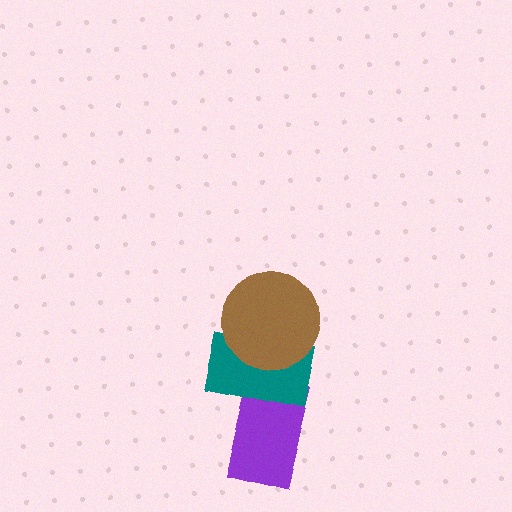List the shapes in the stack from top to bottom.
From top to bottom: the brown circle, the teal rectangle, the purple rectangle.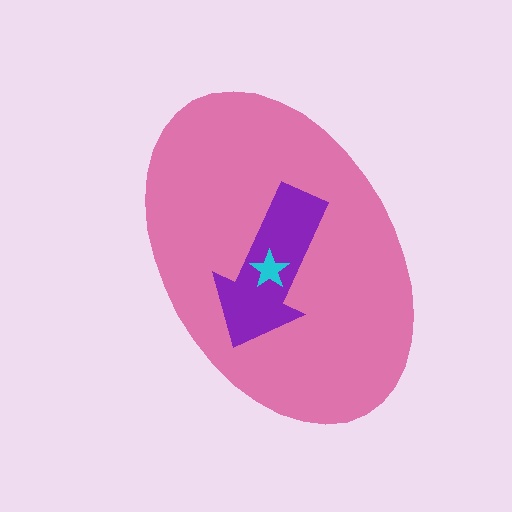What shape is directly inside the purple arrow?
The cyan star.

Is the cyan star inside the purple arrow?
Yes.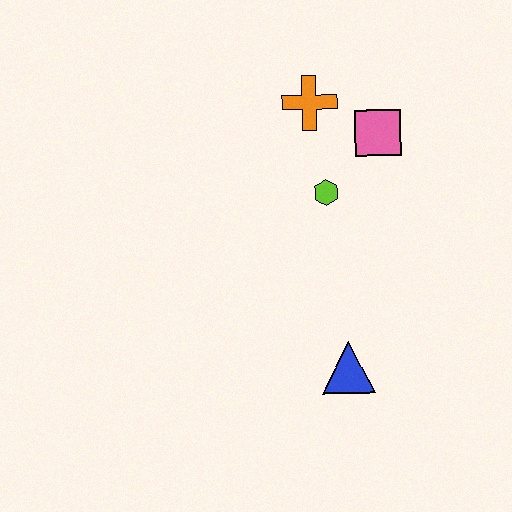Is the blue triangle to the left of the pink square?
Yes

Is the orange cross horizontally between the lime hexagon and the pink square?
No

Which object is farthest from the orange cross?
The blue triangle is farthest from the orange cross.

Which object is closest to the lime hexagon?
The pink square is closest to the lime hexagon.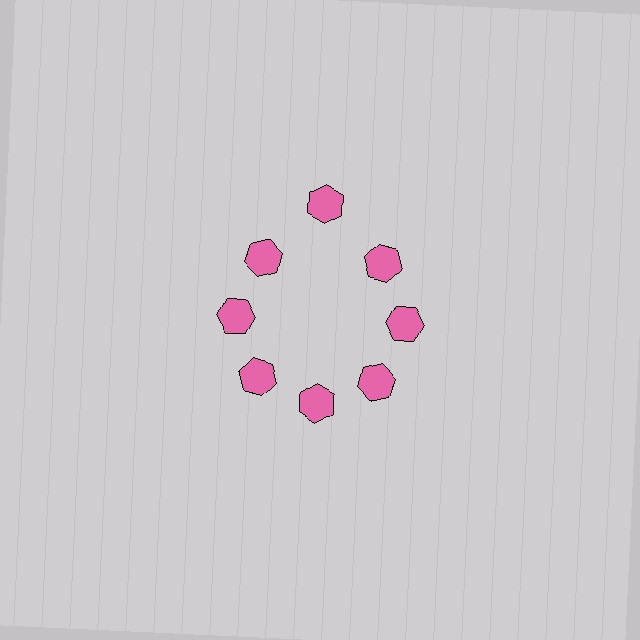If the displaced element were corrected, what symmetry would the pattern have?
It would have 8-fold rotational symmetry — the pattern would map onto itself every 45 degrees.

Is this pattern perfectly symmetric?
No. The 8 pink hexagons are arranged in a ring, but one element near the 12 o'clock position is pushed outward from the center, breaking the 8-fold rotational symmetry.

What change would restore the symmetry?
The symmetry would be restored by moving it inward, back onto the ring so that all 8 hexagons sit at equal angles and equal distance from the center.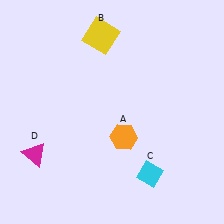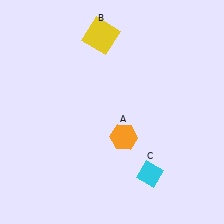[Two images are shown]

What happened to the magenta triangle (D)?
The magenta triangle (D) was removed in Image 2. It was in the bottom-left area of Image 1.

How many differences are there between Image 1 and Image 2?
There is 1 difference between the two images.